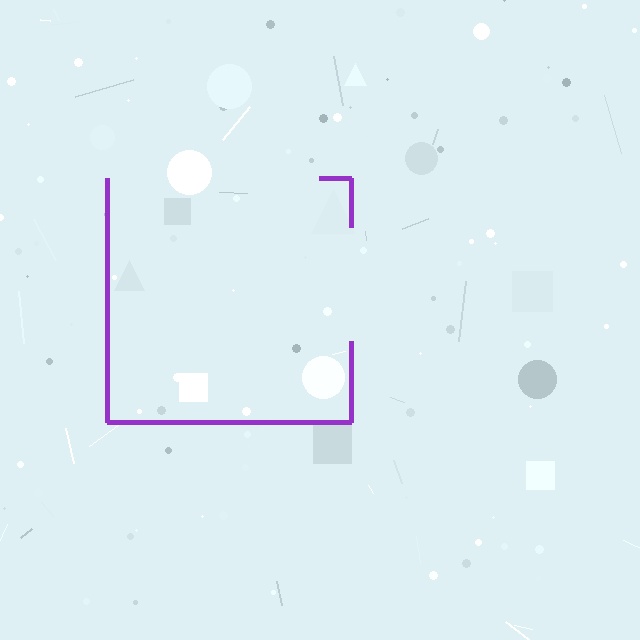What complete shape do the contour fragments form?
The contour fragments form a square.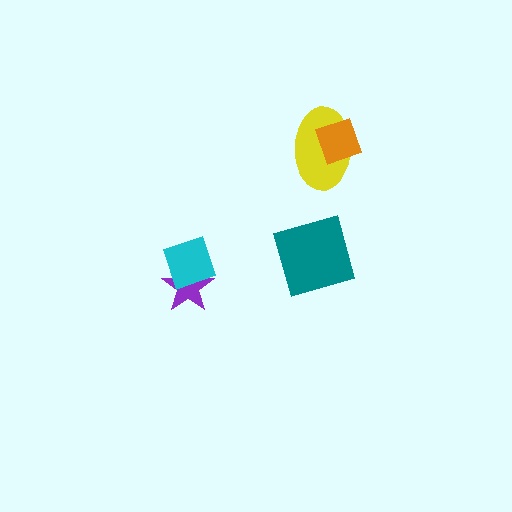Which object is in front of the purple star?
The cyan diamond is in front of the purple star.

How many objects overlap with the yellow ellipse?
1 object overlaps with the yellow ellipse.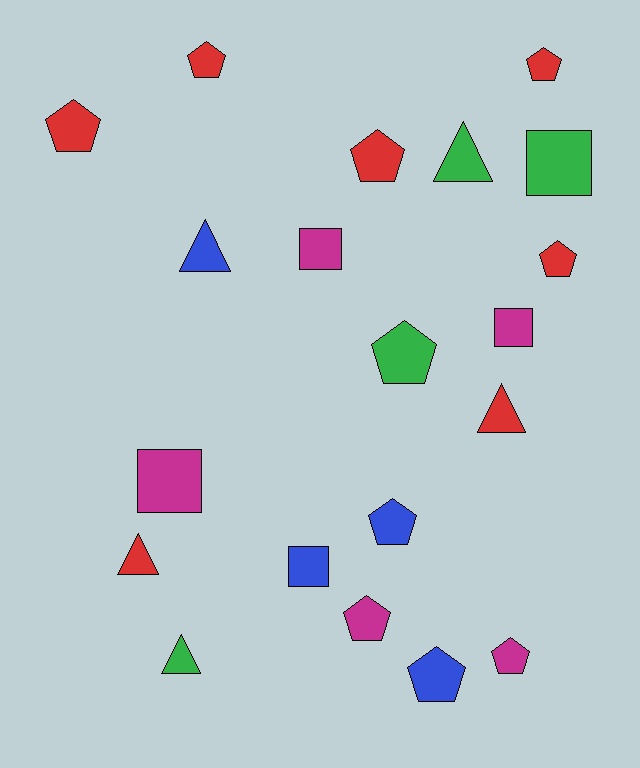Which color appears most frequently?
Red, with 7 objects.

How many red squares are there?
There are no red squares.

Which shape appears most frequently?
Pentagon, with 10 objects.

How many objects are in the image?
There are 20 objects.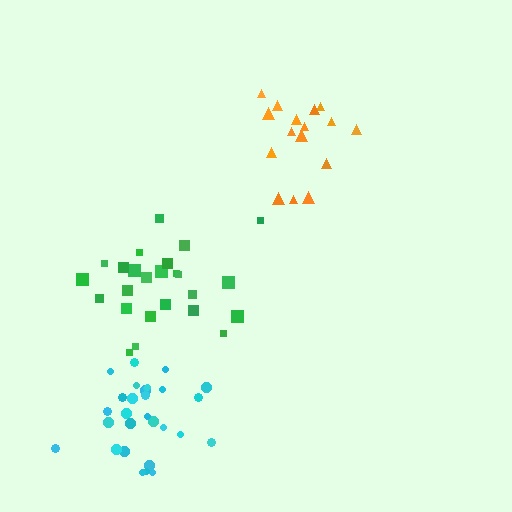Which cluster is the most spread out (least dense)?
Green.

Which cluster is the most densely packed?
Cyan.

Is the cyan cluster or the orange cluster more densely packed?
Cyan.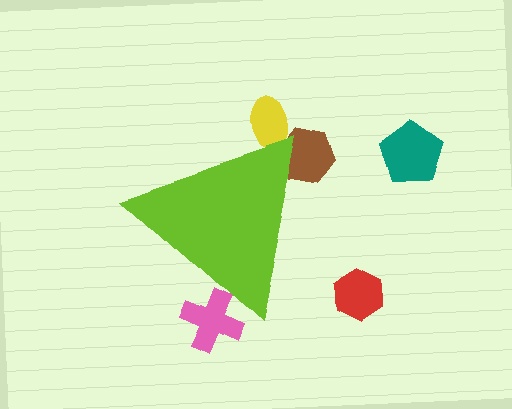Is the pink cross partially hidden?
Yes, the pink cross is partially hidden behind the lime triangle.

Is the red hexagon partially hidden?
No, the red hexagon is fully visible.